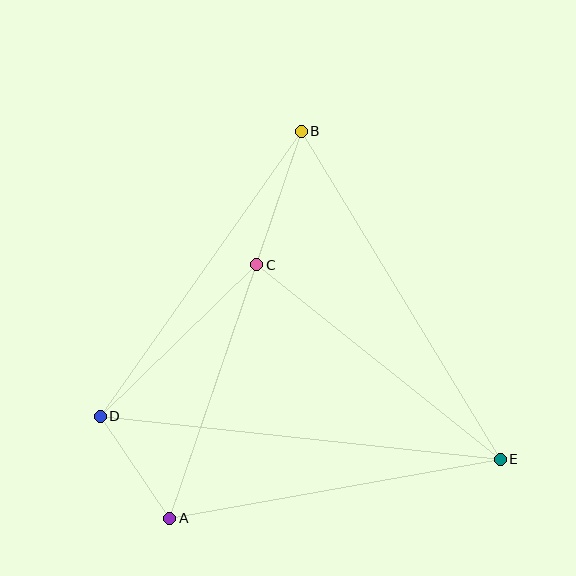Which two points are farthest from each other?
Points A and B are farthest from each other.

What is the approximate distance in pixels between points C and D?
The distance between C and D is approximately 218 pixels.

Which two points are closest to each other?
Points A and D are closest to each other.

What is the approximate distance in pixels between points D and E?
The distance between D and E is approximately 402 pixels.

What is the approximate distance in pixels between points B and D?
The distance between B and D is approximately 349 pixels.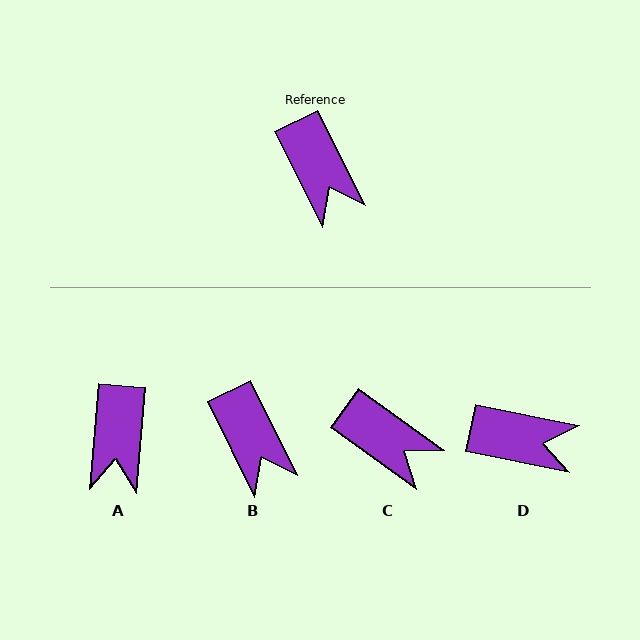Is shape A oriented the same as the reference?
No, it is off by about 31 degrees.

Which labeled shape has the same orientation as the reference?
B.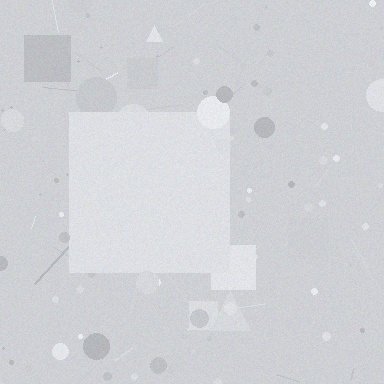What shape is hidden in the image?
A square is hidden in the image.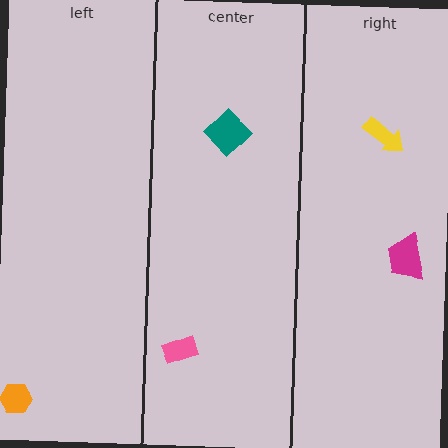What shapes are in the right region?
The magenta trapezoid, the yellow arrow.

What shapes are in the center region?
The pink rectangle, the teal diamond.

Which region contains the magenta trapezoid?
The right region.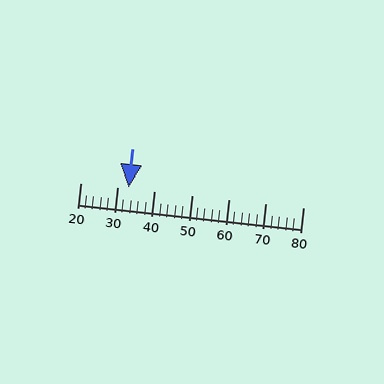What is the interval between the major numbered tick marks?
The major tick marks are spaced 10 units apart.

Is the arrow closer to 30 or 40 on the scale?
The arrow is closer to 30.